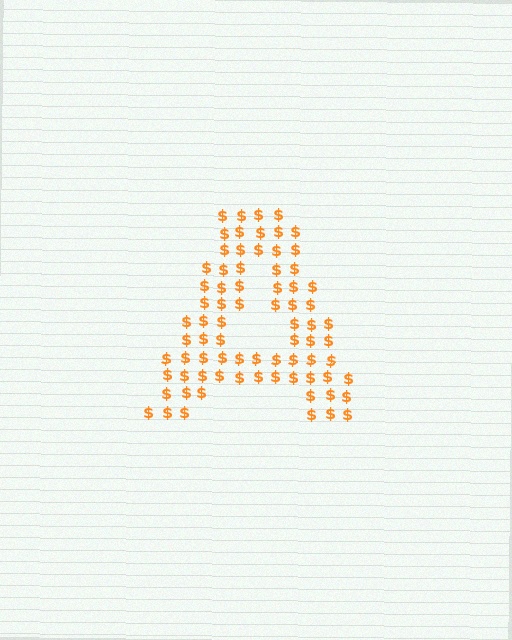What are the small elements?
The small elements are dollar signs.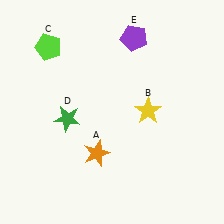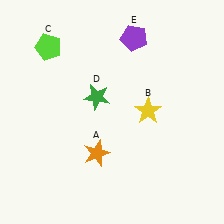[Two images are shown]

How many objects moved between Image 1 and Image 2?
1 object moved between the two images.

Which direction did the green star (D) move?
The green star (D) moved right.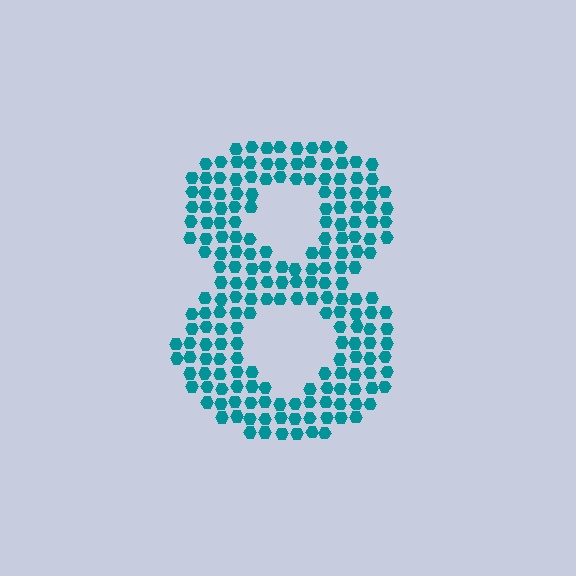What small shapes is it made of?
It is made of small hexagons.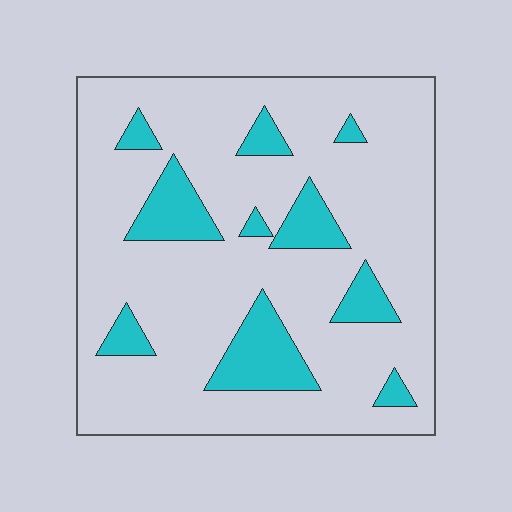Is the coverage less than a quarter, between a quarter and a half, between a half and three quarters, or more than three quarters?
Less than a quarter.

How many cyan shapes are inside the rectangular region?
10.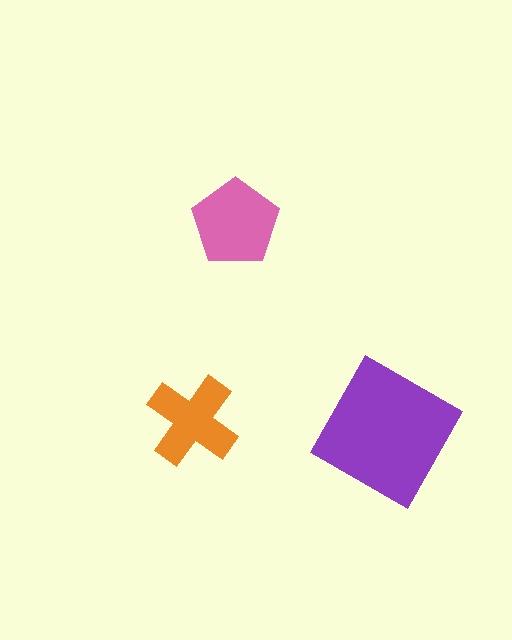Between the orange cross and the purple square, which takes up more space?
The purple square.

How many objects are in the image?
There are 3 objects in the image.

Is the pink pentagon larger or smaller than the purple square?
Smaller.